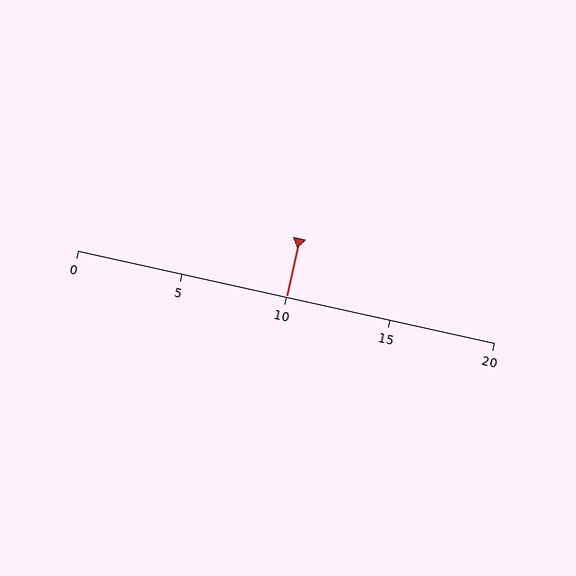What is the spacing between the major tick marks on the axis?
The major ticks are spaced 5 apart.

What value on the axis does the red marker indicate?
The marker indicates approximately 10.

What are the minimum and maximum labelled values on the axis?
The axis runs from 0 to 20.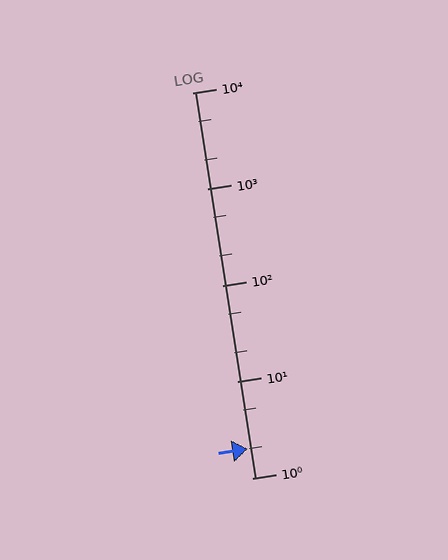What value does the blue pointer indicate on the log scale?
The pointer indicates approximately 2.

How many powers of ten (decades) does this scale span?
The scale spans 4 decades, from 1 to 10000.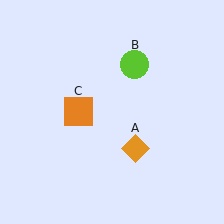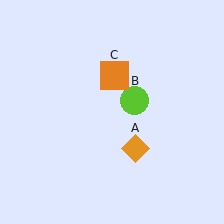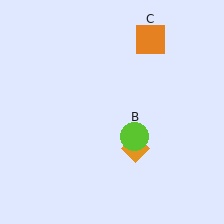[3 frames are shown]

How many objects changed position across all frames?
2 objects changed position: lime circle (object B), orange square (object C).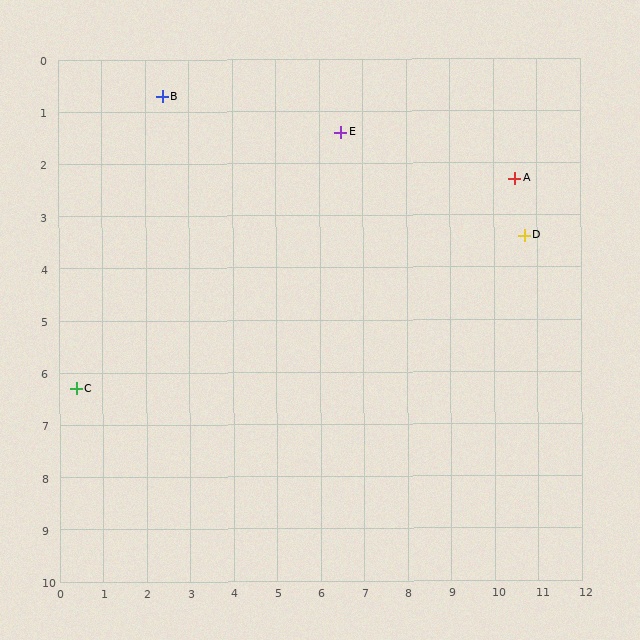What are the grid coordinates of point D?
Point D is at approximately (10.7, 3.4).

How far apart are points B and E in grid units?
Points B and E are about 4.2 grid units apart.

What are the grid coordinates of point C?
Point C is at approximately (0.4, 6.3).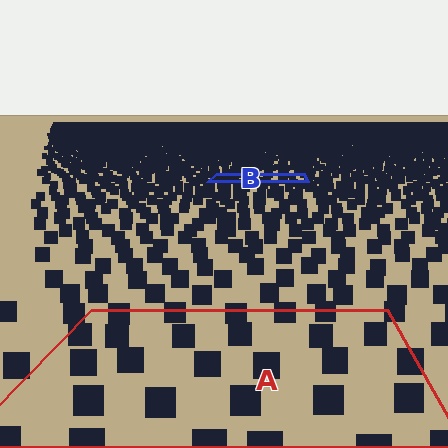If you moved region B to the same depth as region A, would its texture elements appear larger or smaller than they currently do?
They would appear larger. At a closer depth, the same texture elements are projected at a bigger on-screen size.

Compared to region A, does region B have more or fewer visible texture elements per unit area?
Region B has more texture elements per unit area — they are packed more densely because it is farther away.